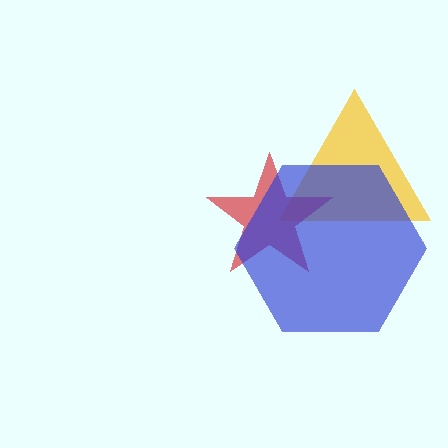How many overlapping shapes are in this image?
There are 3 overlapping shapes in the image.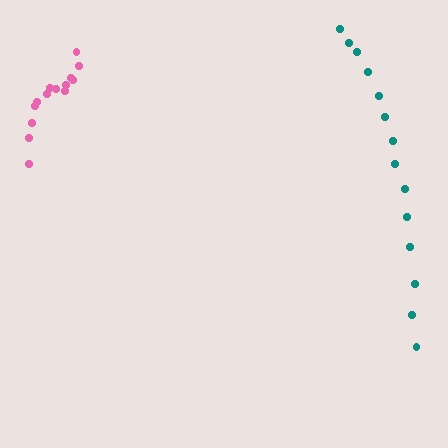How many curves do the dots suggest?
There are 2 distinct paths.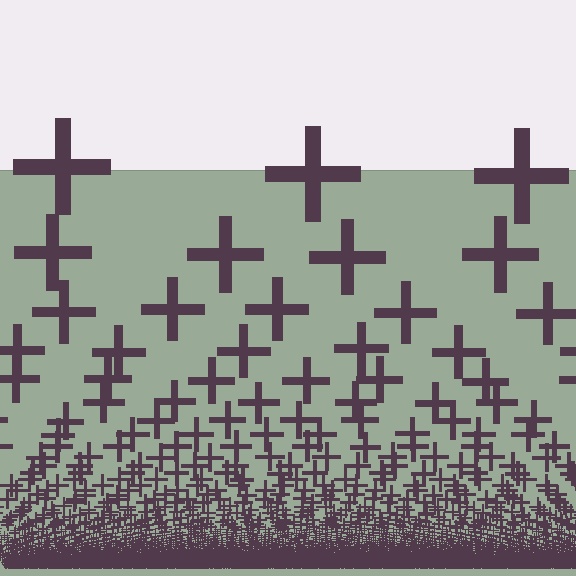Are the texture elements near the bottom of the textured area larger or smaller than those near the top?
Smaller. The gradient is inverted — elements near the bottom are smaller and denser.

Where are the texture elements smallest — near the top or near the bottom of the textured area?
Near the bottom.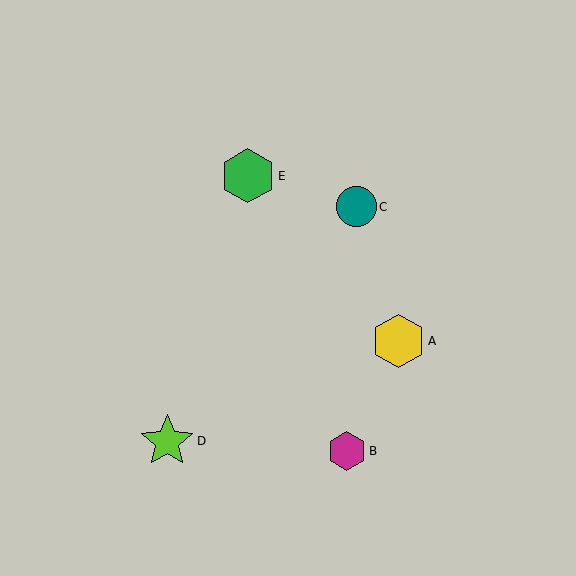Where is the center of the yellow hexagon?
The center of the yellow hexagon is at (399, 341).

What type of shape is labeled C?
Shape C is a teal circle.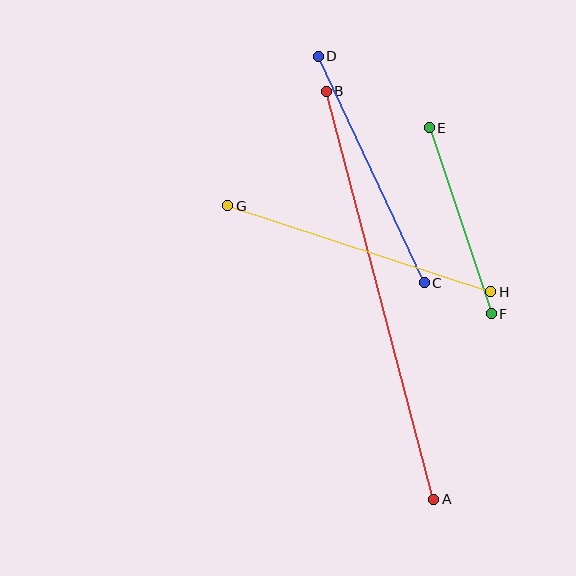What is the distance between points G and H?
The distance is approximately 277 pixels.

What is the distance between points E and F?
The distance is approximately 196 pixels.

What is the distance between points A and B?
The distance is approximately 422 pixels.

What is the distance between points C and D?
The distance is approximately 250 pixels.